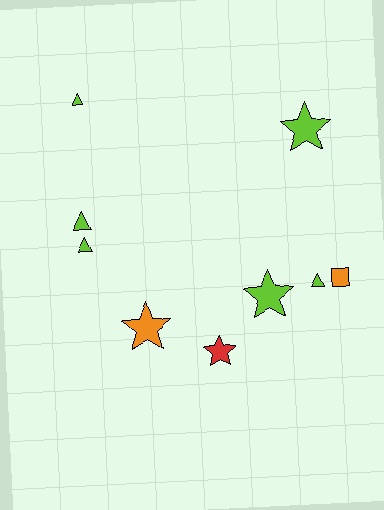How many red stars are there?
There is 1 red star.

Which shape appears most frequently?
Triangle, with 4 objects.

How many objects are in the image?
There are 9 objects.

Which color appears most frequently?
Lime, with 6 objects.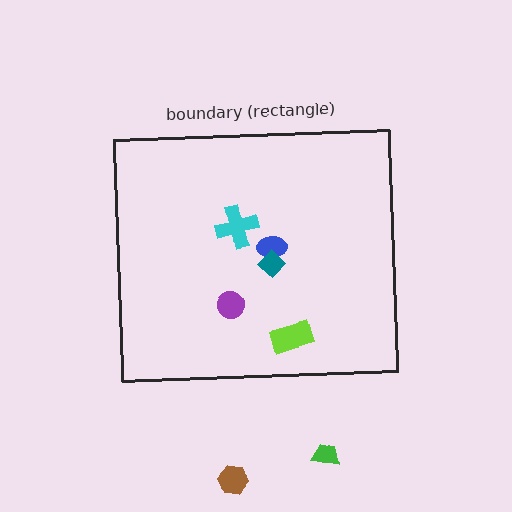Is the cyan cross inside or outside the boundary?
Inside.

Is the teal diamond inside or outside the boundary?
Inside.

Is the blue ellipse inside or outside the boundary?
Inside.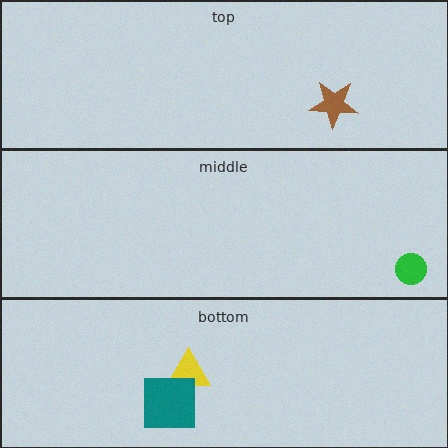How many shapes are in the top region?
1.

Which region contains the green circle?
The middle region.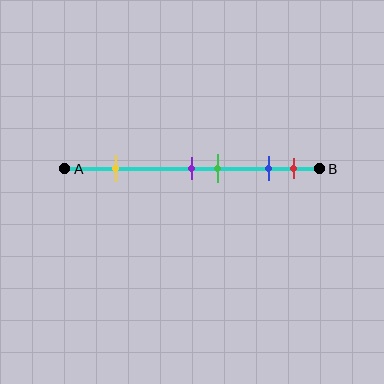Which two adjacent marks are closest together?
The purple and green marks are the closest adjacent pair.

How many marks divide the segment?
There are 5 marks dividing the segment.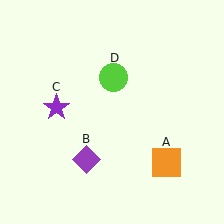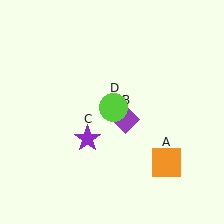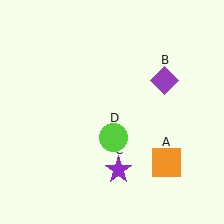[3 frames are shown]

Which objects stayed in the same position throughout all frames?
Orange square (object A) remained stationary.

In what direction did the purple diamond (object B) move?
The purple diamond (object B) moved up and to the right.